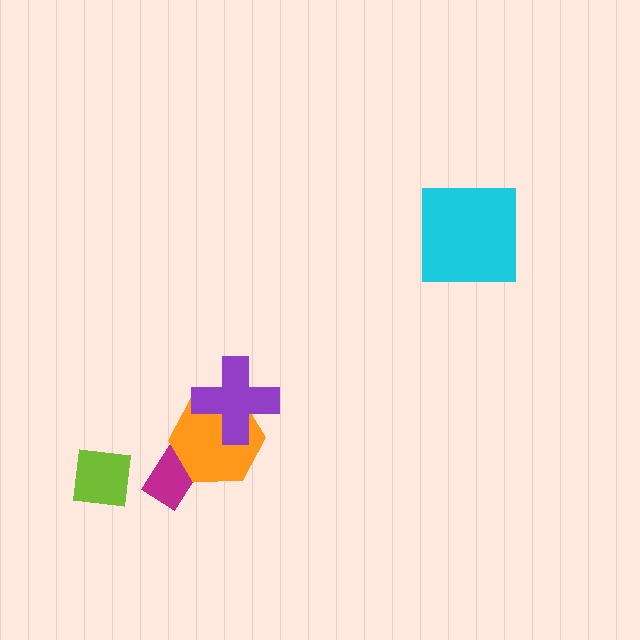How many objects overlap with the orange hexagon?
2 objects overlap with the orange hexagon.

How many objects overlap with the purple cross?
1 object overlaps with the purple cross.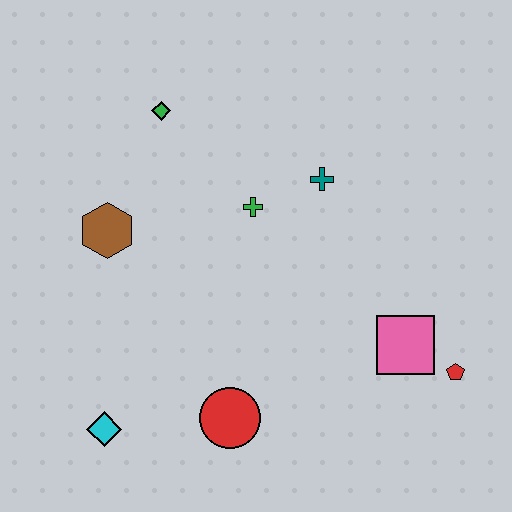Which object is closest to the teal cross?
The green cross is closest to the teal cross.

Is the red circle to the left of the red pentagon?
Yes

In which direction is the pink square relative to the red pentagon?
The pink square is to the left of the red pentagon.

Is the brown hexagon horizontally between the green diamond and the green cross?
No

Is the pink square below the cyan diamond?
No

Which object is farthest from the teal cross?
The cyan diamond is farthest from the teal cross.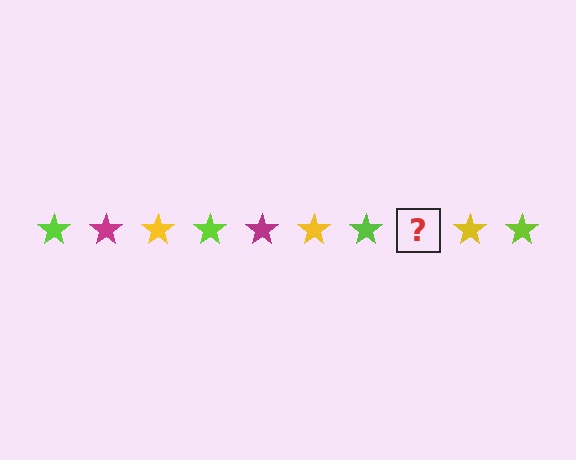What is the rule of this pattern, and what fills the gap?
The rule is that the pattern cycles through lime, magenta, yellow stars. The gap should be filled with a magenta star.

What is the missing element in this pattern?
The missing element is a magenta star.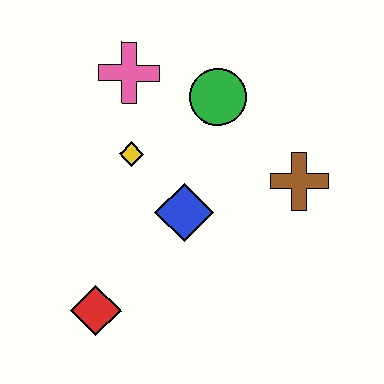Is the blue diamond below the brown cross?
Yes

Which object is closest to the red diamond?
The blue diamond is closest to the red diamond.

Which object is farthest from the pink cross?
The red diamond is farthest from the pink cross.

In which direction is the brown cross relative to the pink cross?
The brown cross is to the right of the pink cross.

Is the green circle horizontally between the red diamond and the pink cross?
No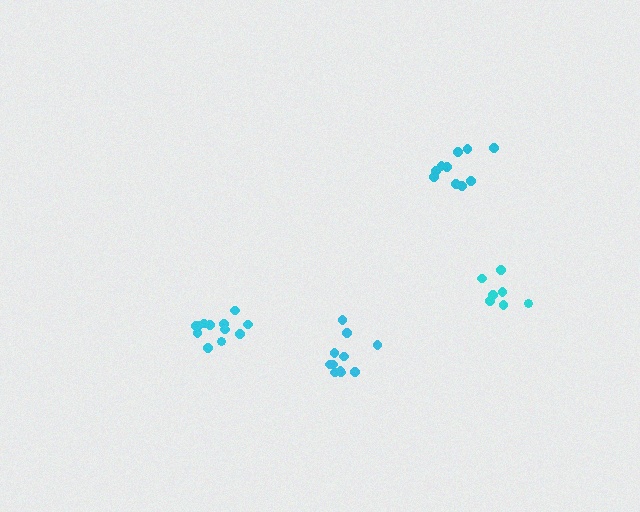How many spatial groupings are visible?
There are 4 spatial groupings.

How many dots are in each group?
Group 1: 12 dots, Group 2: 11 dots, Group 3: 7 dots, Group 4: 10 dots (40 total).